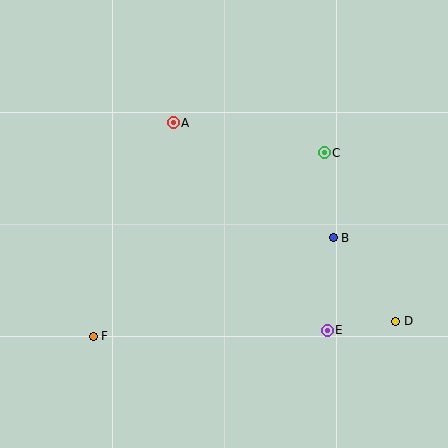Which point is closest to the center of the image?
Point B at (333, 238) is closest to the center.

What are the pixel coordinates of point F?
Point F is at (93, 336).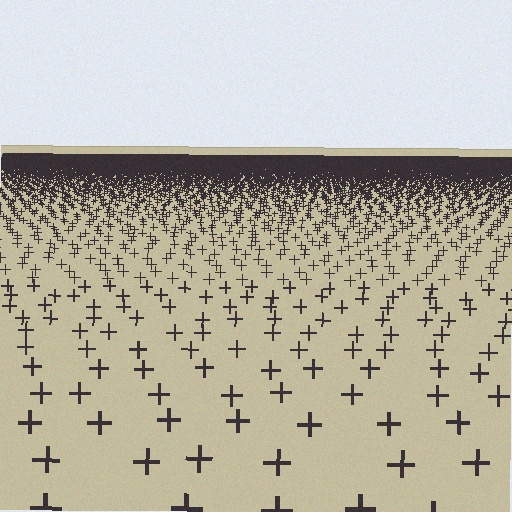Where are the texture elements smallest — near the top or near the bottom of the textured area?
Near the top.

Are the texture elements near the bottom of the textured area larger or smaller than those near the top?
Larger. Near the bottom, elements are closer to the viewer and appear at a bigger on-screen size.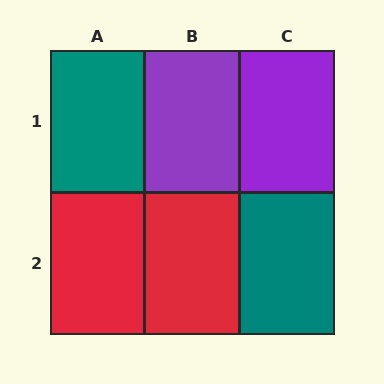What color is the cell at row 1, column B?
Purple.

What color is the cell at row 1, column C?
Purple.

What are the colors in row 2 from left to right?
Red, red, teal.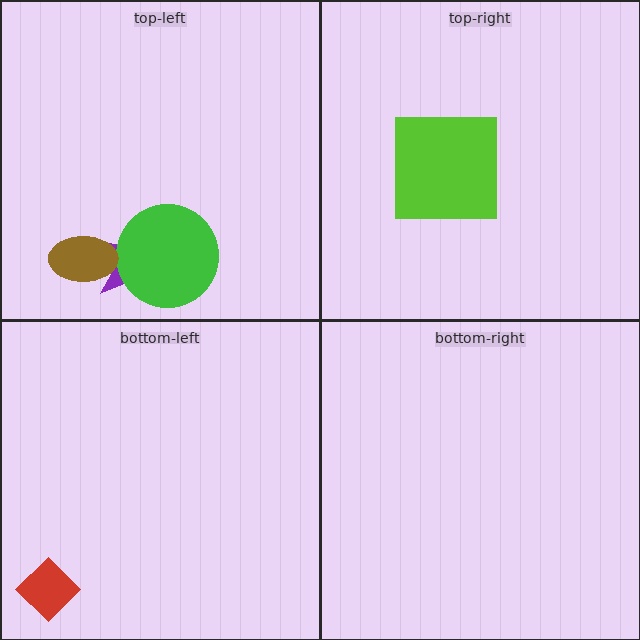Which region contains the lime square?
The top-right region.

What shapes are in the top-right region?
The lime square.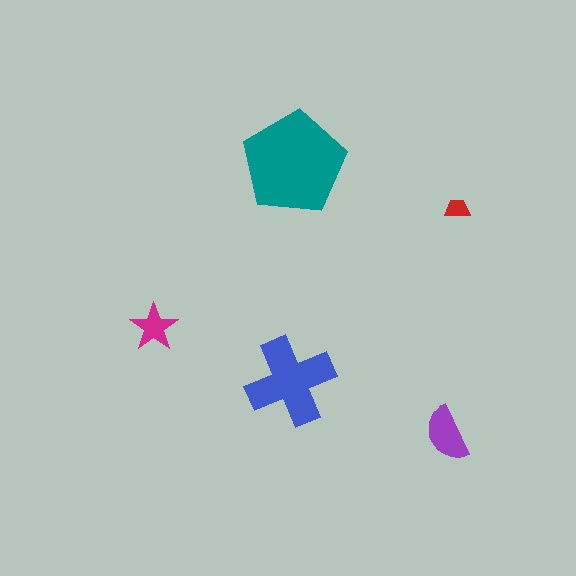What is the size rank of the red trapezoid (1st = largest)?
5th.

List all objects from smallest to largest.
The red trapezoid, the magenta star, the purple semicircle, the blue cross, the teal pentagon.